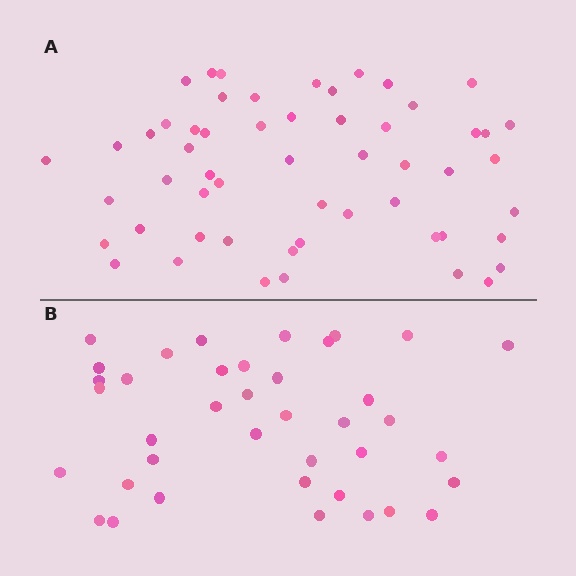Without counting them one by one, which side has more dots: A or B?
Region A (the top region) has more dots.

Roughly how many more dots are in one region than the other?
Region A has approximately 15 more dots than region B.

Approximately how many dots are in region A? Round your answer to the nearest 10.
About 60 dots. (The exact count is 55, which rounds to 60.)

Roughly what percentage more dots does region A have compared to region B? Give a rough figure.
About 40% more.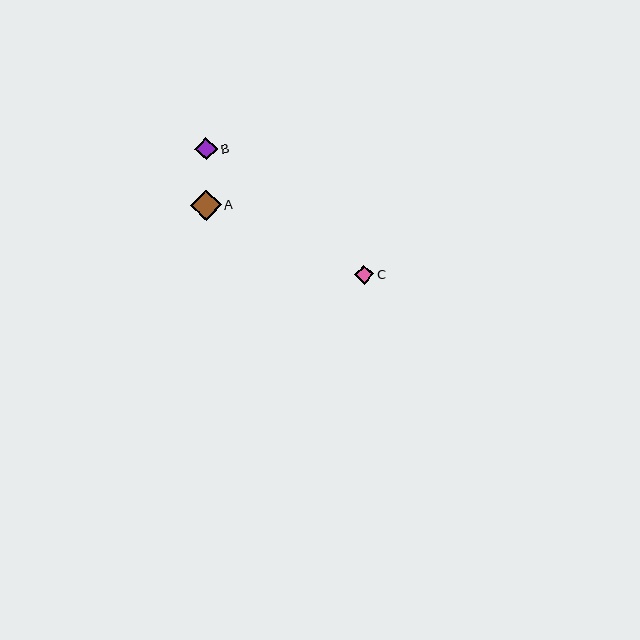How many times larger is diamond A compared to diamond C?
Diamond A is approximately 1.6 times the size of diamond C.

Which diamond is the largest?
Diamond A is the largest with a size of approximately 31 pixels.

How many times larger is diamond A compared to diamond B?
Diamond A is approximately 1.4 times the size of diamond B.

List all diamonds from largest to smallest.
From largest to smallest: A, B, C.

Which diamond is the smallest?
Diamond C is the smallest with a size of approximately 19 pixels.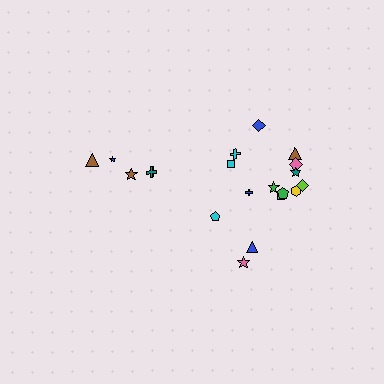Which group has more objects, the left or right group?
The right group.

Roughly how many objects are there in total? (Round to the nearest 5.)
Roughly 20 objects in total.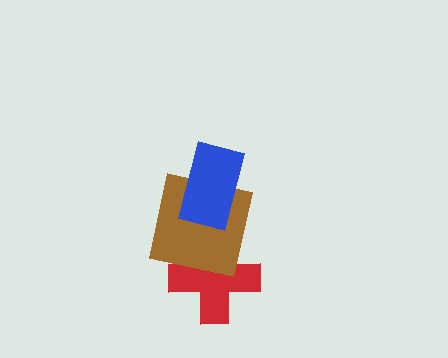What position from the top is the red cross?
The red cross is 3rd from the top.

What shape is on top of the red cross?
The brown square is on top of the red cross.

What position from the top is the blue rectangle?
The blue rectangle is 1st from the top.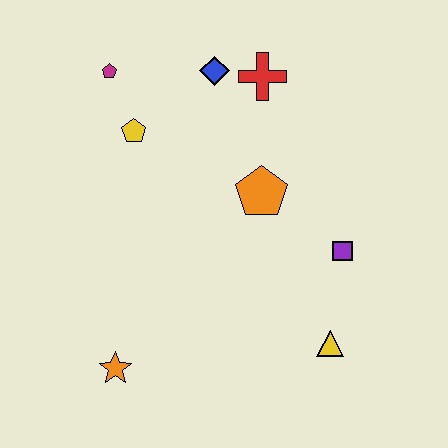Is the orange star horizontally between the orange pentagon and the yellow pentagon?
No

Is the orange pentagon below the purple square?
No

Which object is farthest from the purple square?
The magenta pentagon is farthest from the purple square.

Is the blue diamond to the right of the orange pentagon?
No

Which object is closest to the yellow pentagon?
The magenta pentagon is closest to the yellow pentagon.